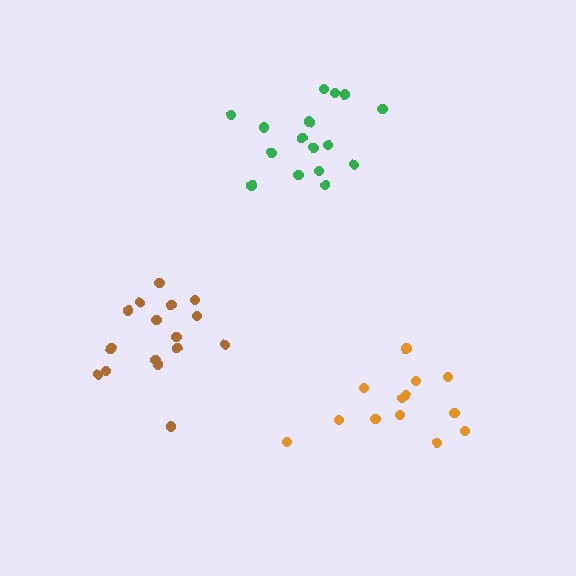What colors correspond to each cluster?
The clusters are colored: orange, brown, green.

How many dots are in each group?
Group 1: 13 dots, Group 2: 16 dots, Group 3: 16 dots (45 total).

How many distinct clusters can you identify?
There are 3 distinct clusters.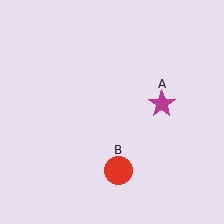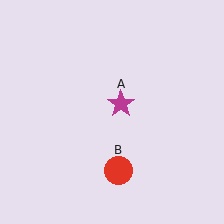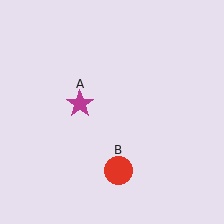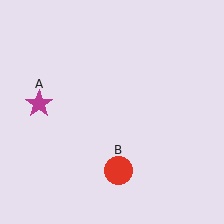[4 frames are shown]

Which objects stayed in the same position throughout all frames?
Red circle (object B) remained stationary.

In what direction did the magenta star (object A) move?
The magenta star (object A) moved left.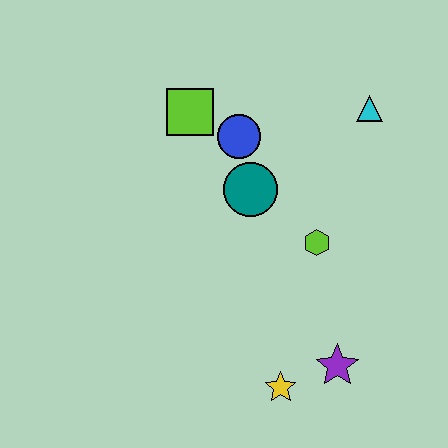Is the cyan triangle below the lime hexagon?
No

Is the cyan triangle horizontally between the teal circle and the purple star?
No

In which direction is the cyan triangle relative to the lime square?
The cyan triangle is to the right of the lime square.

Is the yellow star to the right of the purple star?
No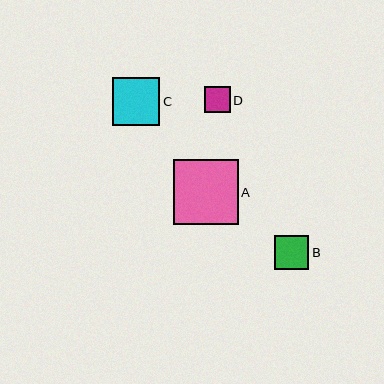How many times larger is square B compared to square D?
Square B is approximately 1.3 times the size of square D.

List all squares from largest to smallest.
From largest to smallest: A, C, B, D.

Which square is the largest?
Square A is the largest with a size of approximately 65 pixels.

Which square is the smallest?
Square D is the smallest with a size of approximately 26 pixels.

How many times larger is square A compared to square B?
Square A is approximately 1.9 times the size of square B.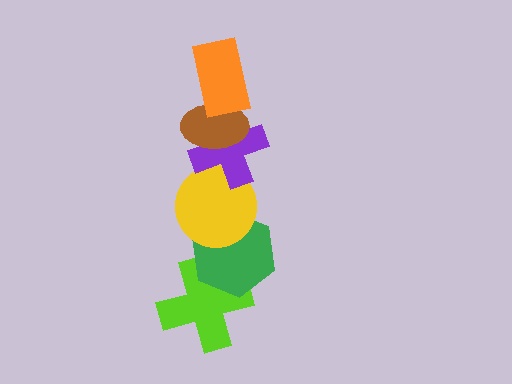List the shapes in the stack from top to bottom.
From top to bottom: the orange rectangle, the brown ellipse, the purple cross, the yellow circle, the green hexagon, the lime cross.